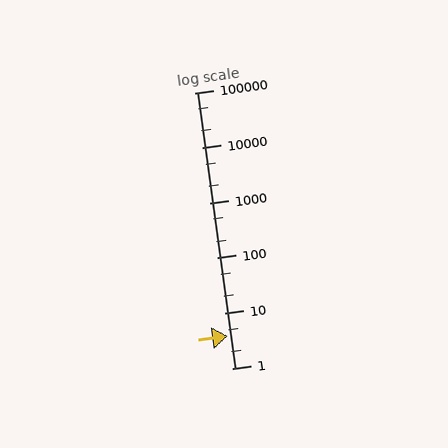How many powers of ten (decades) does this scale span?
The scale spans 5 decades, from 1 to 100000.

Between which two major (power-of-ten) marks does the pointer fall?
The pointer is between 1 and 10.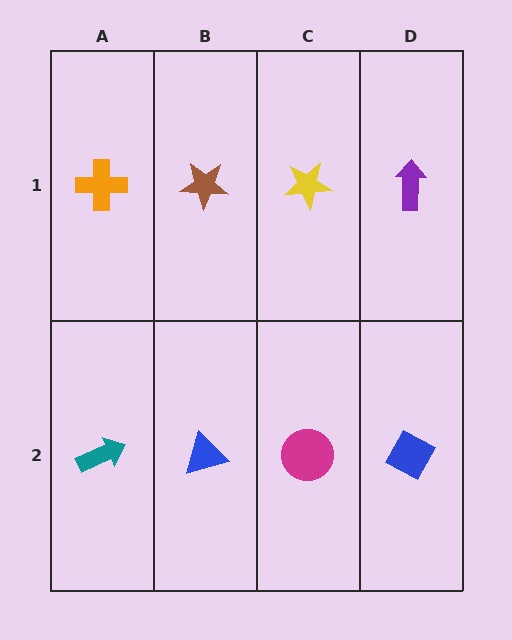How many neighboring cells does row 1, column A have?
2.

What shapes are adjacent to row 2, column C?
A yellow star (row 1, column C), a blue triangle (row 2, column B), a blue diamond (row 2, column D).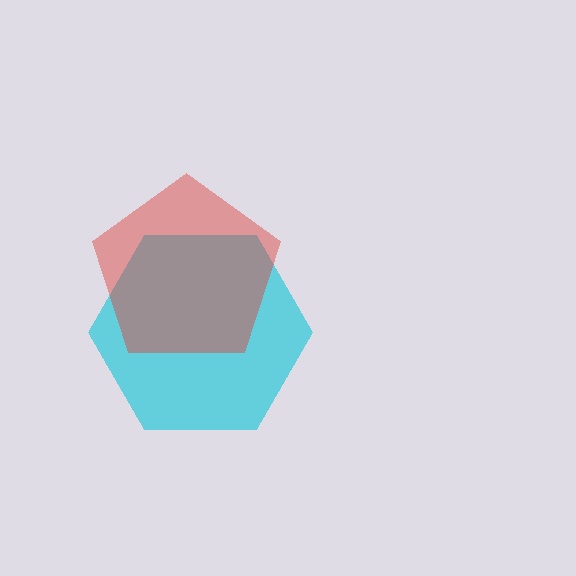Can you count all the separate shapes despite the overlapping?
Yes, there are 2 separate shapes.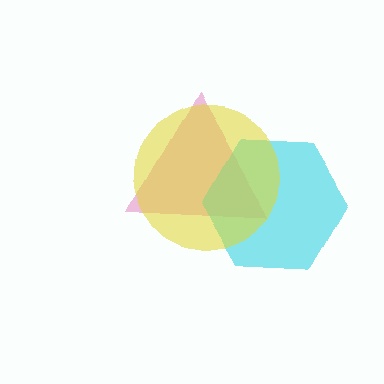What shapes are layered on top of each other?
The layered shapes are: a pink triangle, a cyan hexagon, a yellow circle.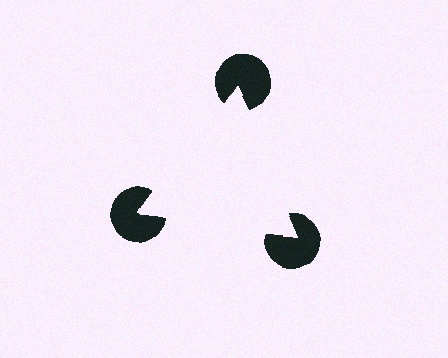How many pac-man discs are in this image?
There are 3 — one at each vertex of the illusory triangle.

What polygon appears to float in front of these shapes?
An illusory triangle — its edges are inferred from the aligned wedge cuts in the pac-man discs, not physically drawn.